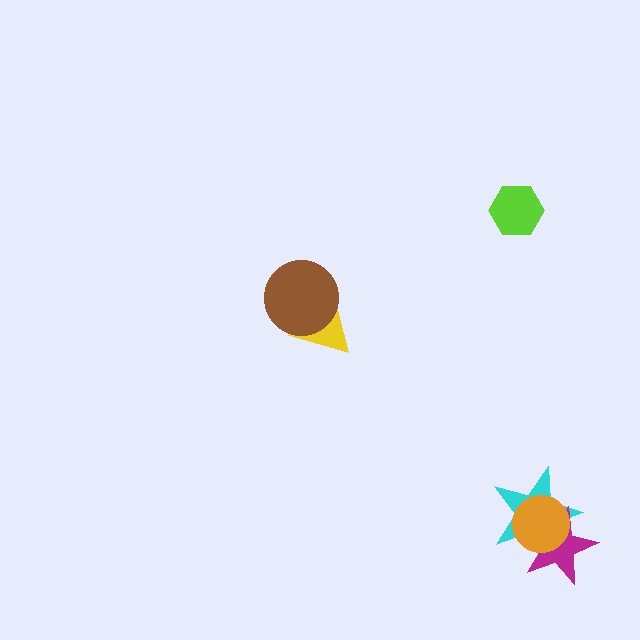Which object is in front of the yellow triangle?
The brown circle is in front of the yellow triangle.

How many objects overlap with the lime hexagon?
0 objects overlap with the lime hexagon.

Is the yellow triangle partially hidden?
Yes, it is partially covered by another shape.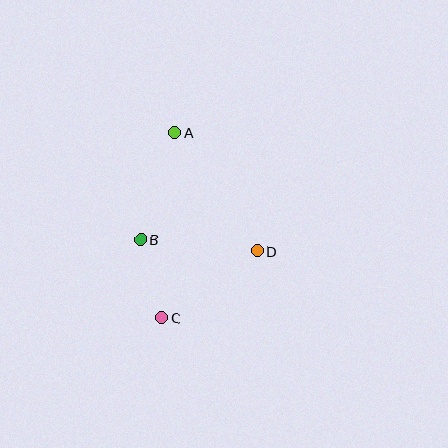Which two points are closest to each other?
Points B and C are closest to each other.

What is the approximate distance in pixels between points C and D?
The distance between C and D is approximately 117 pixels.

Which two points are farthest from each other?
Points A and C are farthest from each other.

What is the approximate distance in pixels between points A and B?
The distance between A and B is approximately 112 pixels.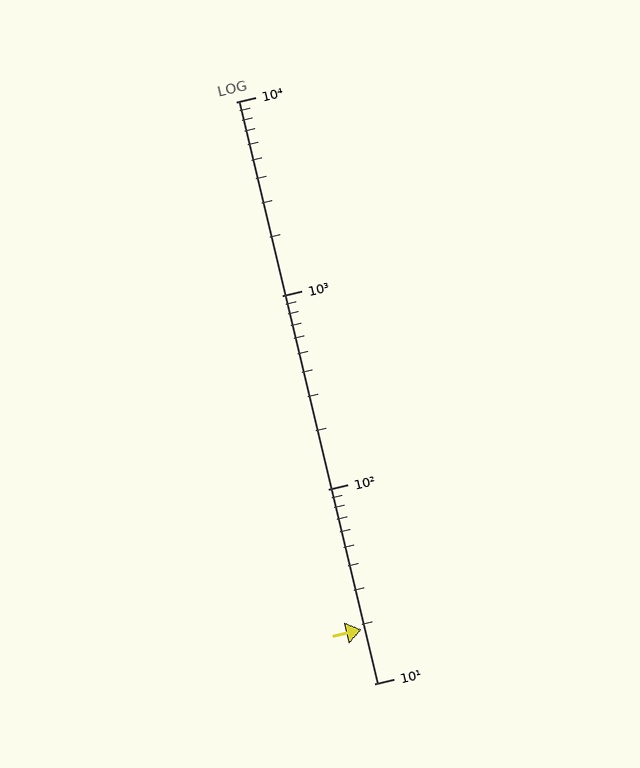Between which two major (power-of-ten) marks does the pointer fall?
The pointer is between 10 and 100.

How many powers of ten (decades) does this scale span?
The scale spans 3 decades, from 10 to 10000.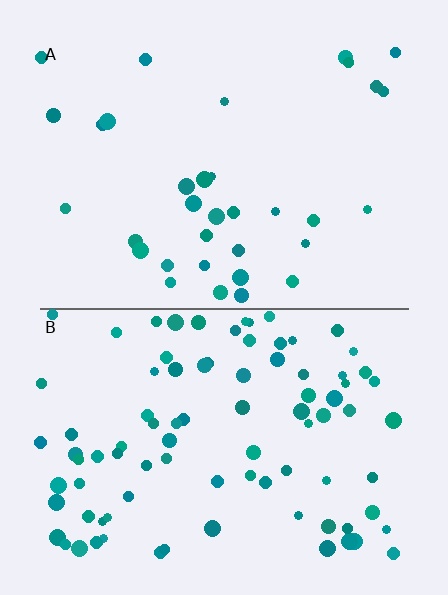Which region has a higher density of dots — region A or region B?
B (the bottom).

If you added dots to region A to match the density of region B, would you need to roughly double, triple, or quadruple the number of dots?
Approximately triple.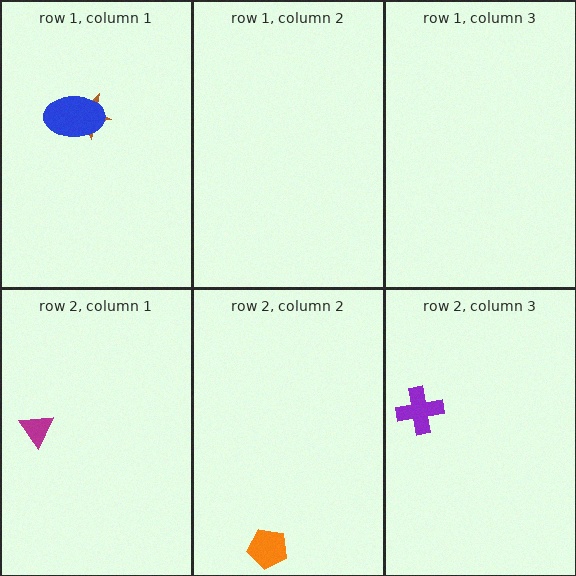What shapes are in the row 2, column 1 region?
The magenta triangle.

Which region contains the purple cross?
The row 2, column 3 region.